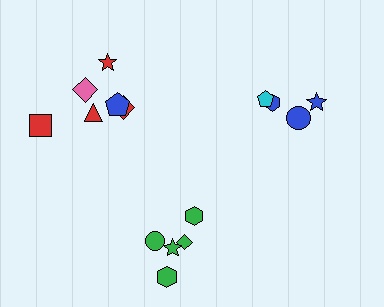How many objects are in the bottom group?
There are 5 objects.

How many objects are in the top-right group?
There are 4 objects.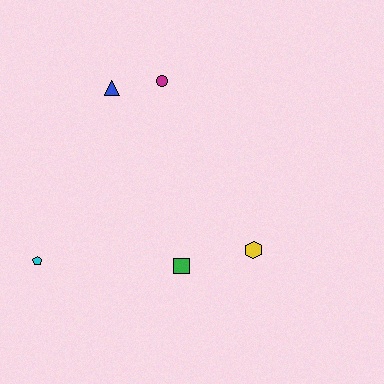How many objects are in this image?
There are 5 objects.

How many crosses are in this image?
There are no crosses.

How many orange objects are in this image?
There are no orange objects.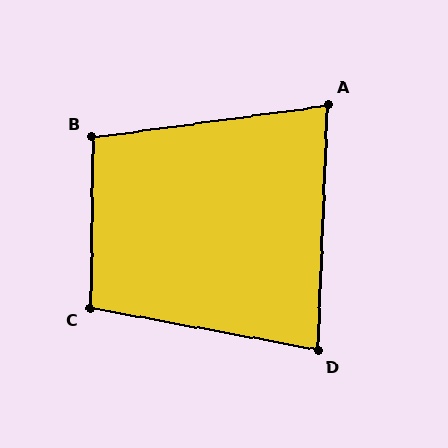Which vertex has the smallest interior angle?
A, at approximately 80 degrees.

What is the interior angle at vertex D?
Approximately 82 degrees (acute).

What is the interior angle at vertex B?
Approximately 98 degrees (obtuse).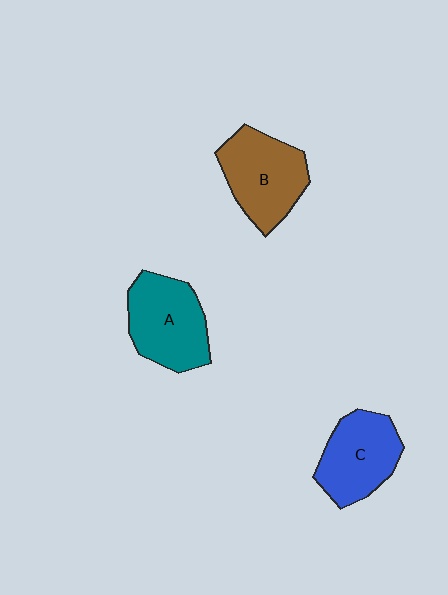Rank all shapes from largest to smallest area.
From largest to smallest: A (teal), B (brown), C (blue).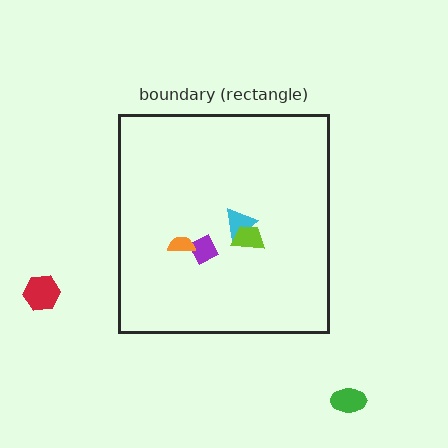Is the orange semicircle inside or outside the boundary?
Inside.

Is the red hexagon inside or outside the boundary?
Outside.